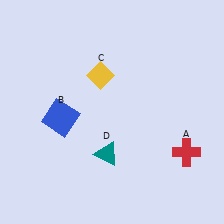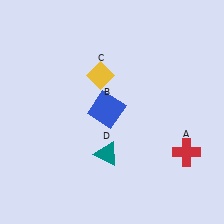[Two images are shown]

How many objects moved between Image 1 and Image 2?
1 object moved between the two images.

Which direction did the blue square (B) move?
The blue square (B) moved right.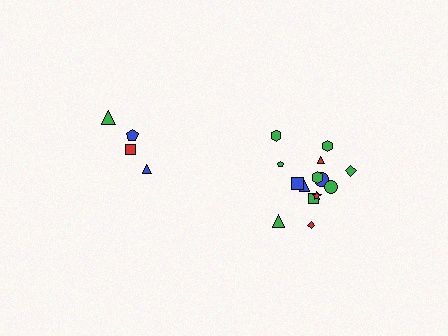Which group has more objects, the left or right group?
The right group.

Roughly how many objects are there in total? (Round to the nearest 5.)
Roughly 20 objects in total.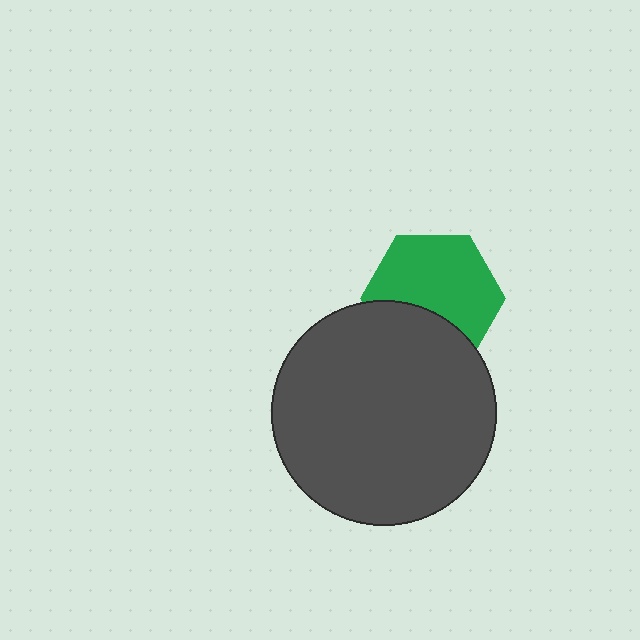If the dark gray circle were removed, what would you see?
You would see the complete green hexagon.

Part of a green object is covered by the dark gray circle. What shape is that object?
It is a hexagon.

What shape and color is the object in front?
The object in front is a dark gray circle.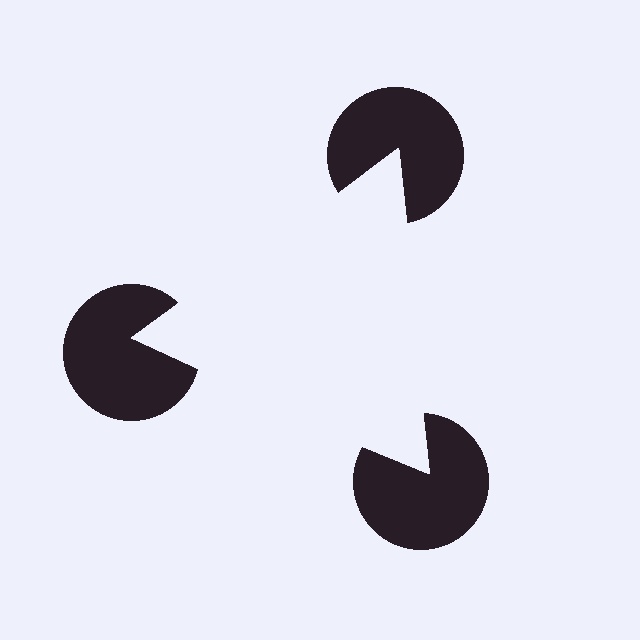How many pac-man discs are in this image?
There are 3 — one at each vertex of the illusory triangle.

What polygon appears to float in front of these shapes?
An illusory triangle — its edges are inferred from the aligned wedge cuts in the pac-man discs, not physically drawn.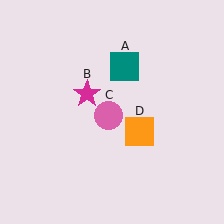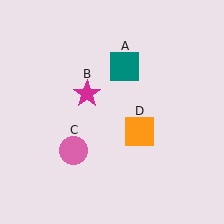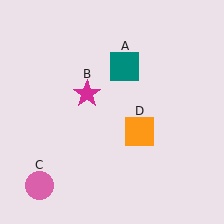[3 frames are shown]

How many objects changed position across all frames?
1 object changed position: pink circle (object C).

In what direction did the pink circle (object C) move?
The pink circle (object C) moved down and to the left.